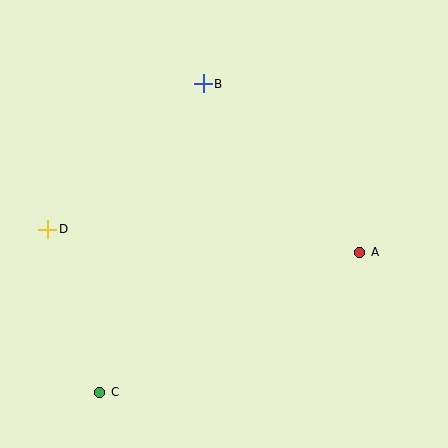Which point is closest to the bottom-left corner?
Point C is closest to the bottom-left corner.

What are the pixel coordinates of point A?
Point A is at (360, 252).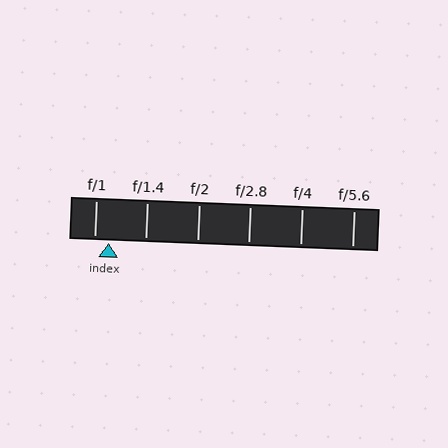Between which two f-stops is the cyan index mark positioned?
The index mark is between f/1 and f/1.4.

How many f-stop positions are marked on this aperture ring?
There are 6 f-stop positions marked.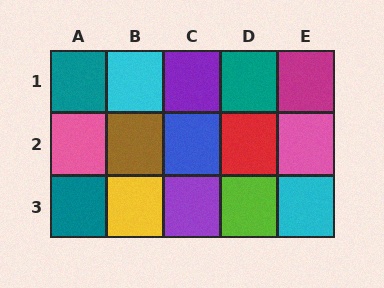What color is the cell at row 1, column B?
Cyan.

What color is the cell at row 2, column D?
Red.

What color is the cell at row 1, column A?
Teal.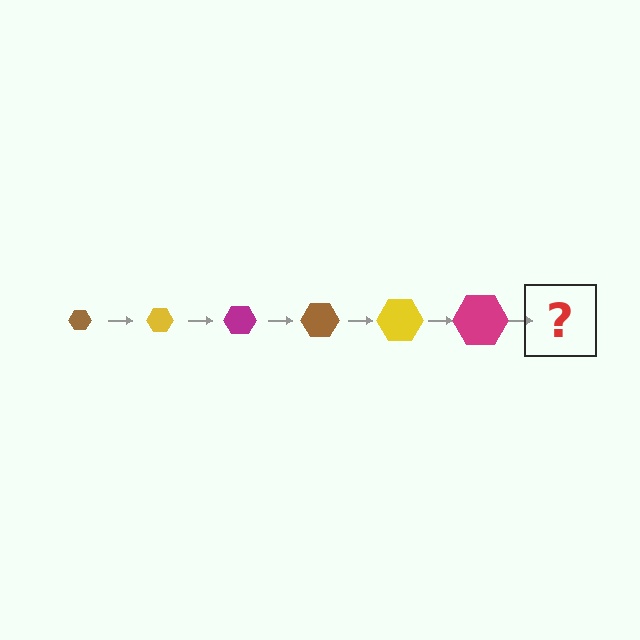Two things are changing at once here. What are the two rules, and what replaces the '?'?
The two rules are that the hexagon grows larger each step and the color cycles through brown, yellow, and magenta. The '?' should be a brown hexagon, larger than the previous one.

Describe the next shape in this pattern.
It should be a brown hexagon, larger than the previous one.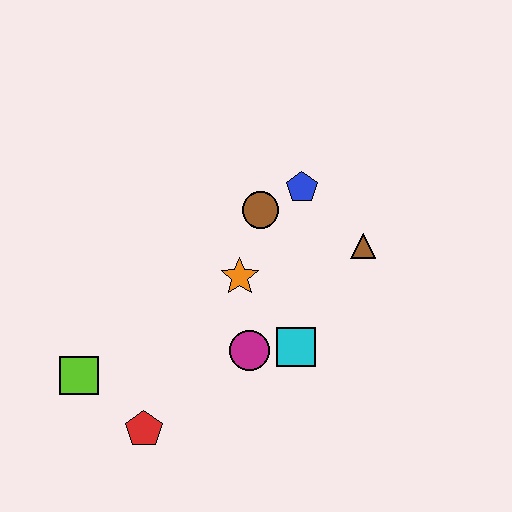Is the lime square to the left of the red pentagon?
Yes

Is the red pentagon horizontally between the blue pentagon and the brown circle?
No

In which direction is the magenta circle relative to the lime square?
The magenta circle is to the right of the lime square.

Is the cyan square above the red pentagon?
Yes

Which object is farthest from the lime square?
The brown triangle is farthest from the lime square.